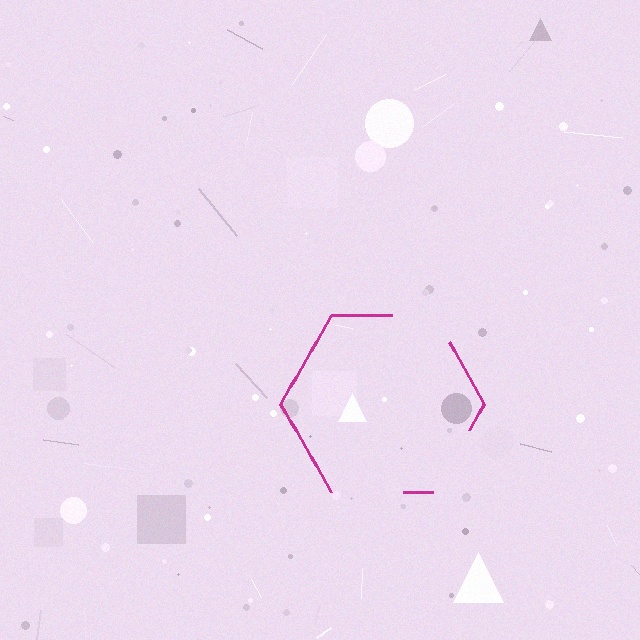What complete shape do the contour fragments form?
The contour fragments form a hexagon.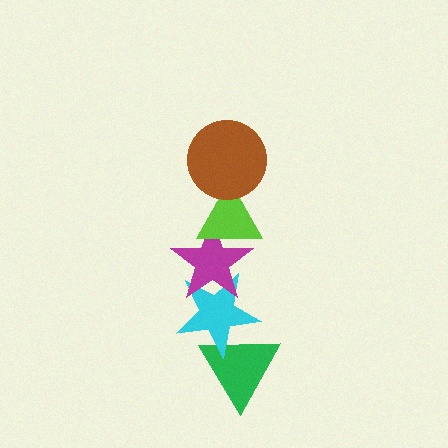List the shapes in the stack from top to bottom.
From top to bottom: the brown circle, the lime triangle, the magenta star, the cyan star, the green triangle.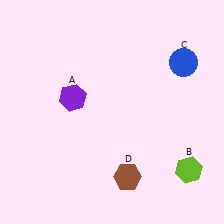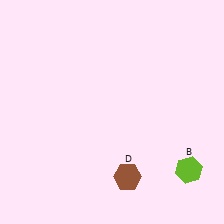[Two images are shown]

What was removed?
The blue circle (C), the purple hexagon (A) were removed in Image 2.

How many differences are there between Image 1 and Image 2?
There are 2 differences between the two images.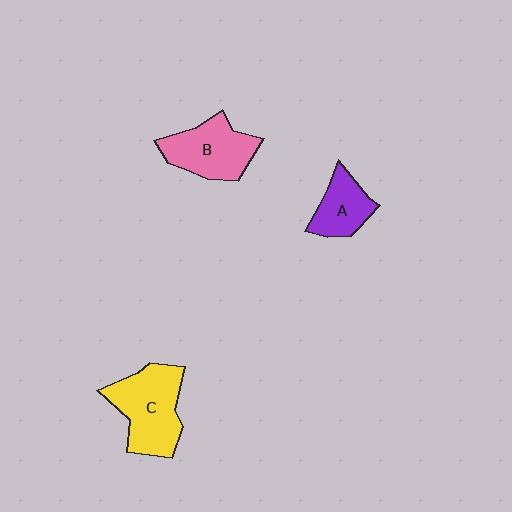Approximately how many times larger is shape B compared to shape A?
Approximately 1.5 times.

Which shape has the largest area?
Shape C (yellow).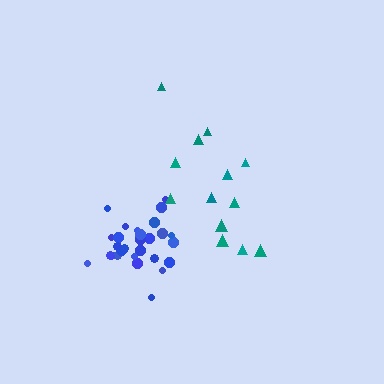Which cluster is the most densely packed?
Blue.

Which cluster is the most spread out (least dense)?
Teal.